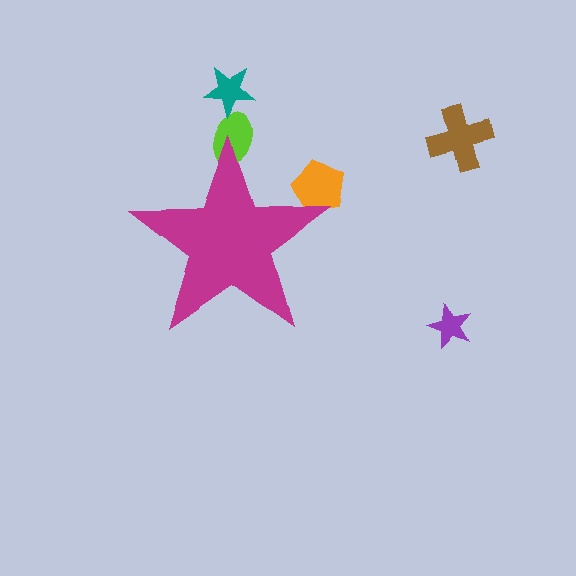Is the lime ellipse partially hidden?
Yes, the lime ellipse is partially hidden behind the magenta star.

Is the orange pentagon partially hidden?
Yes, the orange pentagon is partially hidden behind the magenta star.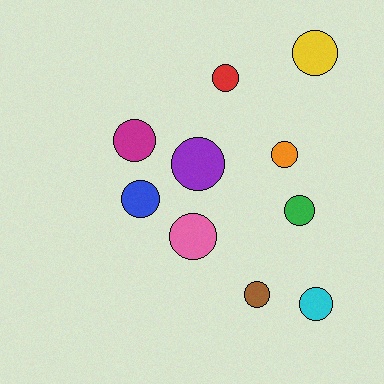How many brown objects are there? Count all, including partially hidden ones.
There is 1 brown object.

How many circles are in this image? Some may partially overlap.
There are 10 circles.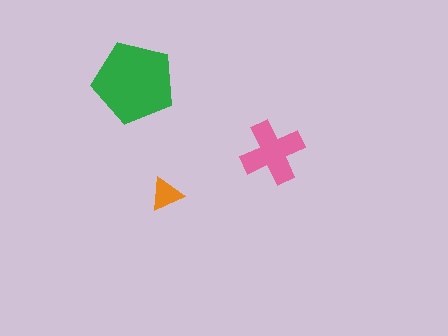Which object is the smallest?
The orange triangle.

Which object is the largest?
The green pentagon.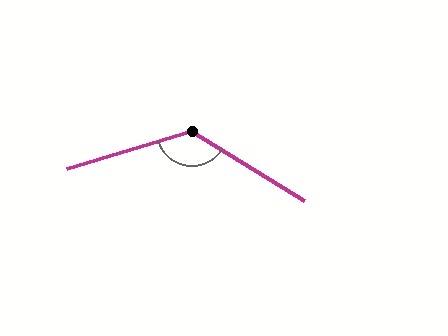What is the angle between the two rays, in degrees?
Approximately 132 degrees.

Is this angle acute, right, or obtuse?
It is obtuse.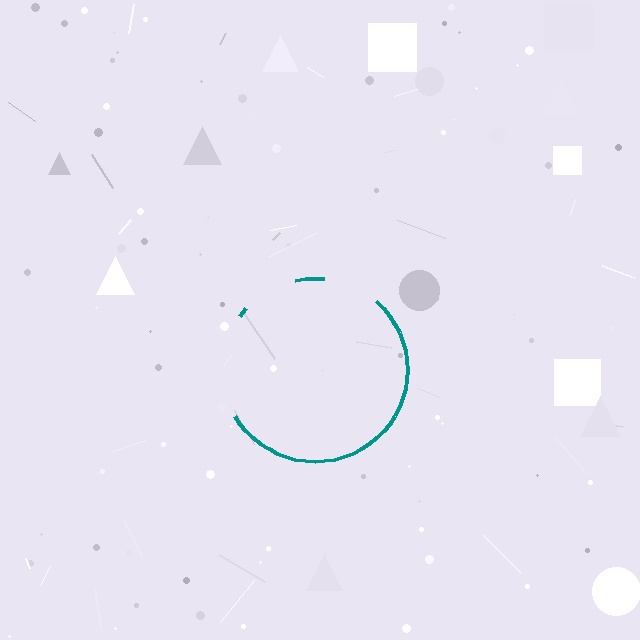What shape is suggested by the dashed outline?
The dashed outline suggests a circle.